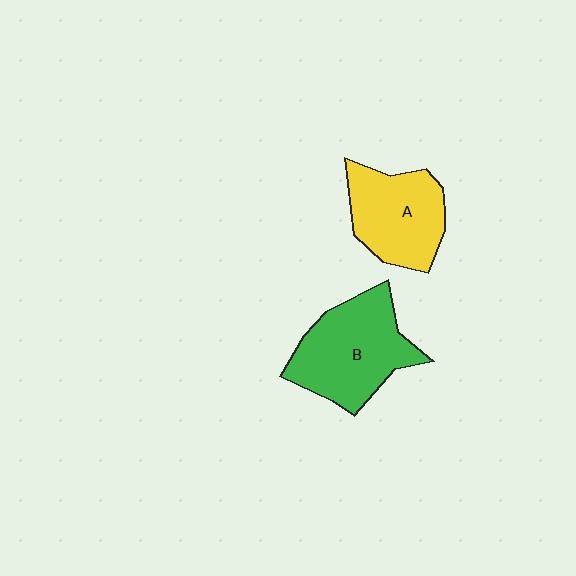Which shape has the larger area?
Shape B (green).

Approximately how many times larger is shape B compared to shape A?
Approximately 1.2 times.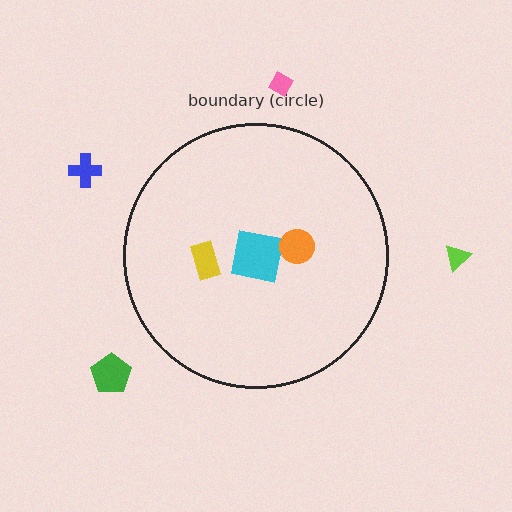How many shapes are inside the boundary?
3 inside, 4 outside.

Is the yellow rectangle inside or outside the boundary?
Inside.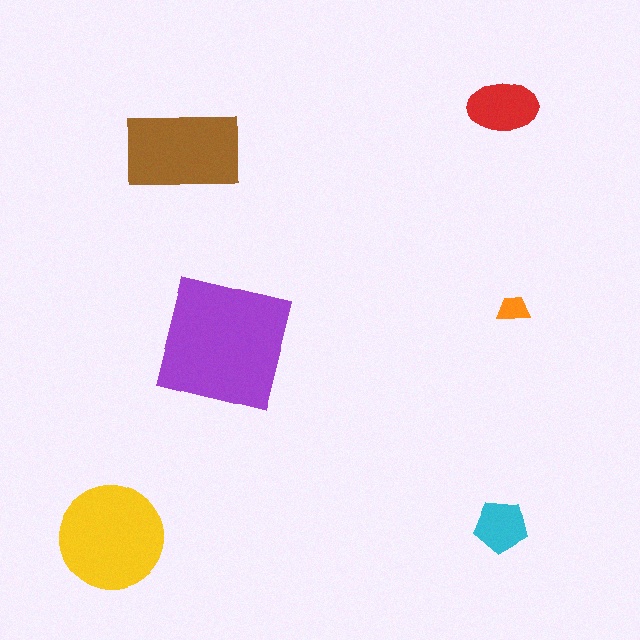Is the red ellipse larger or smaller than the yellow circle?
Smaller.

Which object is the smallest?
The orange trapezoid.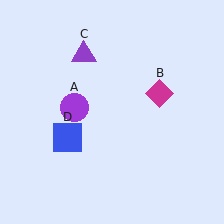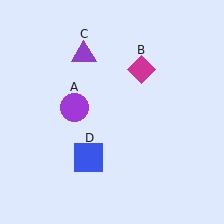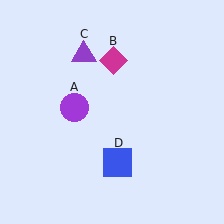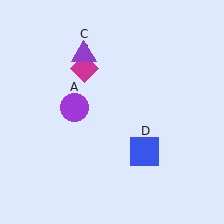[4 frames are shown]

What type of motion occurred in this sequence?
The magenta diamond (object B), blue square (object D) rotated counterclockwise around the center of the scene.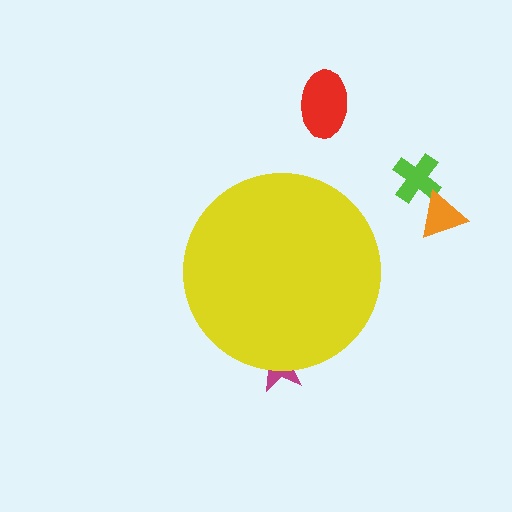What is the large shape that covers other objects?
A yellow circle.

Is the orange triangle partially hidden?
No, the orange triangle is fully visible.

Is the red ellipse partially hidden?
No, the red ellipse is fully visible.